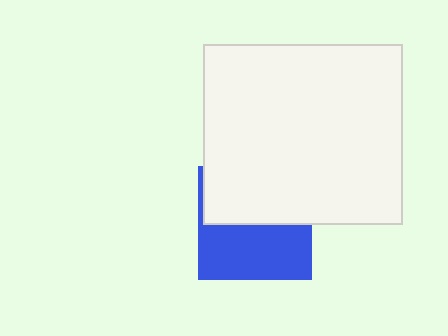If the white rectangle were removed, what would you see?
You would see the complete blue square.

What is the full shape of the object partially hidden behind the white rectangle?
The partially hidden object is a blue square.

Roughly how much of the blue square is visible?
About half of it is visible (roughly 50%).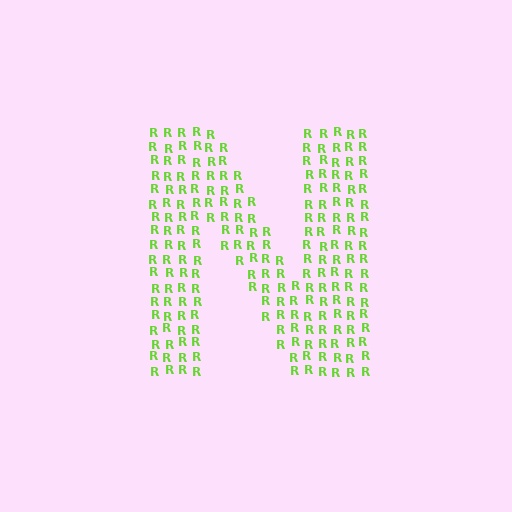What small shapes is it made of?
It is made of small letter R's.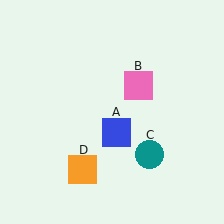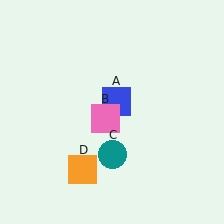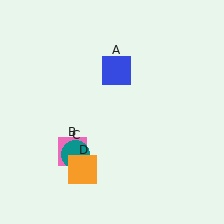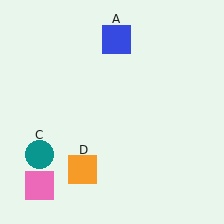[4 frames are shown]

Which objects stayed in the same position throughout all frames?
Orange square (object D) remained stationary.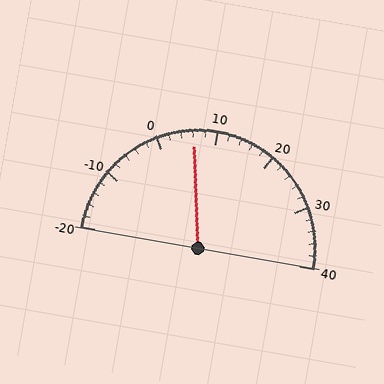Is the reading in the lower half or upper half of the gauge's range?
The reading is in the lower half of the range (-20 to 40).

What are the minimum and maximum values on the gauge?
The gauge ranges from -20 to 40.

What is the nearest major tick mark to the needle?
The nearest major tick mark is 10.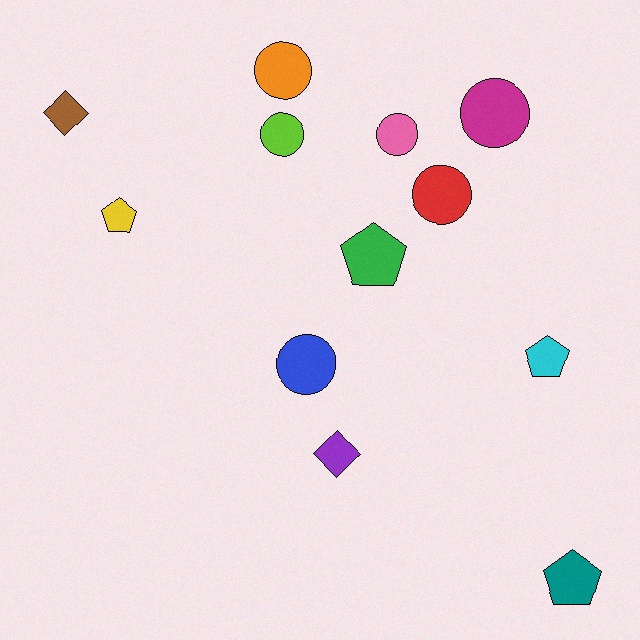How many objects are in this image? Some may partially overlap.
There are 12 objects.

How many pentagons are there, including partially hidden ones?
There are 4 pentagons.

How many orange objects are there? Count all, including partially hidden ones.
There is 1 orange object.